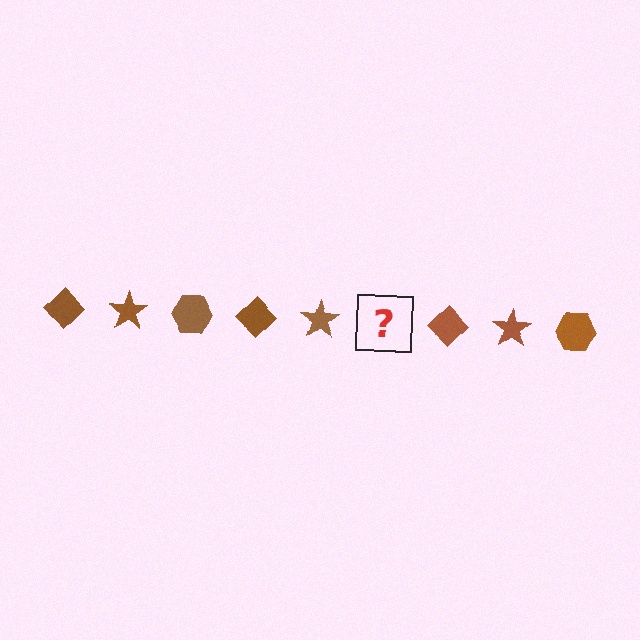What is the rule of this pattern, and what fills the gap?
The rule is that the pattern cycles through diamond, star, hexagon shapes in brown. The gap should be filled with a brown hexagon.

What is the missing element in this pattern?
The missing element is a brown hexagon.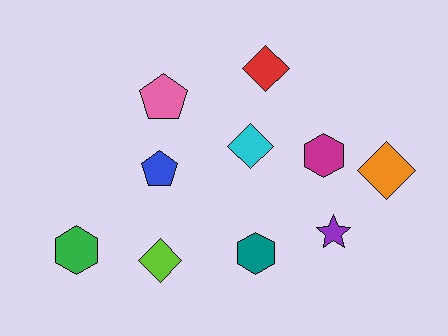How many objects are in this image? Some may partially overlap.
There are 10 objects.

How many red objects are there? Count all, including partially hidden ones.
There is 1 red object.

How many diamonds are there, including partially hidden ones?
There are 4 diamonds.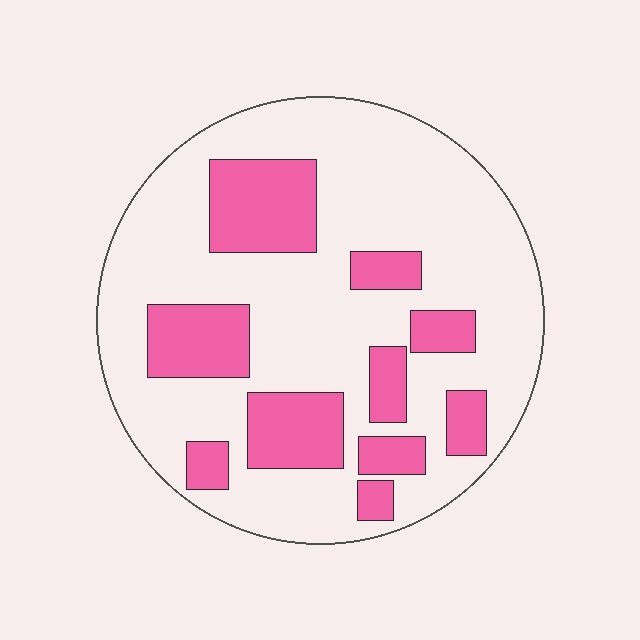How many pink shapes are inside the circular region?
10.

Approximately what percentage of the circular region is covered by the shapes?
Approximately 25%.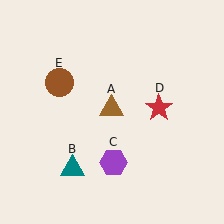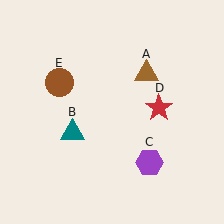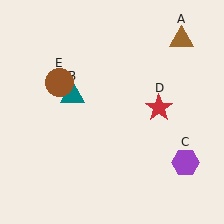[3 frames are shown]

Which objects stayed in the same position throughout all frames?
Red star (object D) and brown circle (object E) remained stationary.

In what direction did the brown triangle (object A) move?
The brown triangle (object A) moved up and to the right.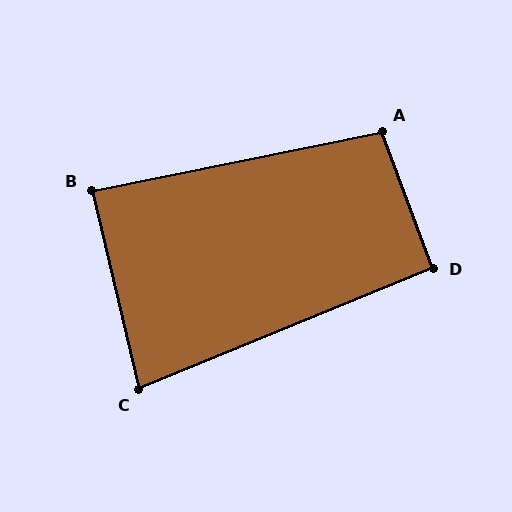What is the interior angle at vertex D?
Approximately 92 degrees (approximately right).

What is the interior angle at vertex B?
Approximately 88 degrees (approximately right).